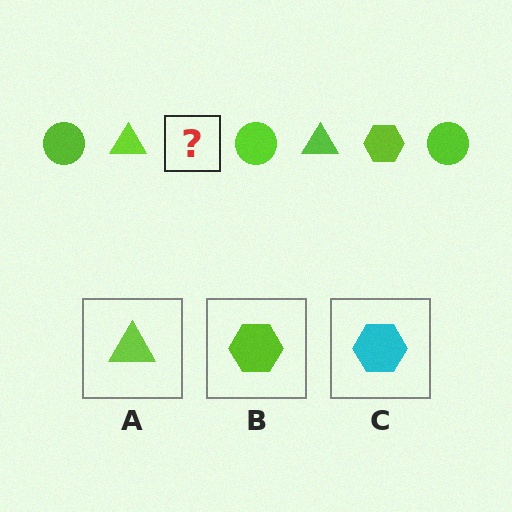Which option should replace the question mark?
Option B.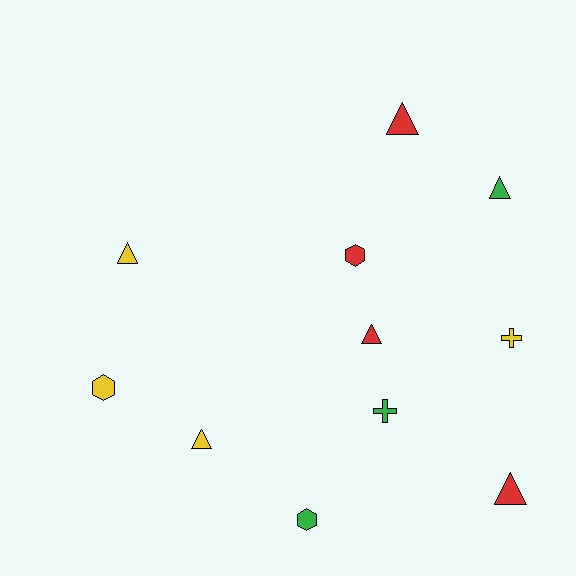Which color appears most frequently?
Yellow, with 4 objects.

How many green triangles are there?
There is 1 green triangle.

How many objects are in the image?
There are 11 objects.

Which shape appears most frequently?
Triangle, with 6 objects.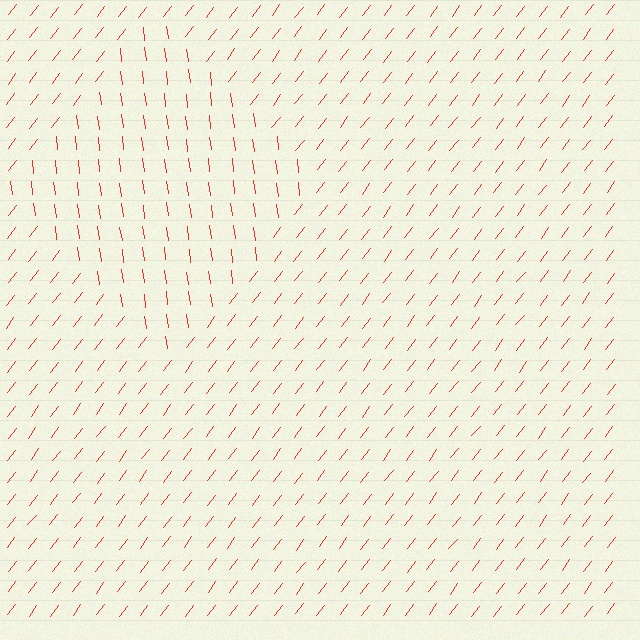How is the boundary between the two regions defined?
The boundary is defined purely by a change in line orientation (approximately 45 degrees difference). All lines are the same color and thickness.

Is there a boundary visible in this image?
Yes, there is a texture boundary formed by a change in line orientation.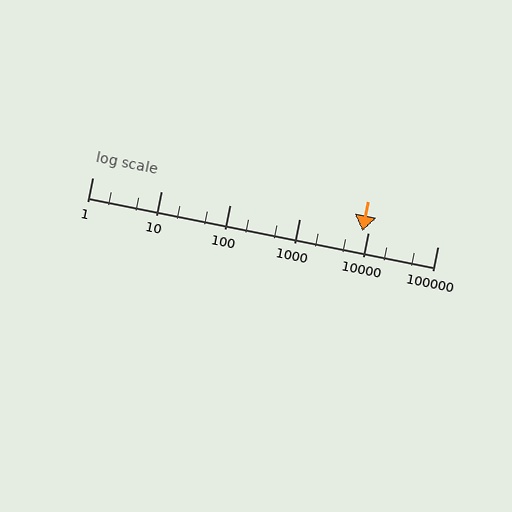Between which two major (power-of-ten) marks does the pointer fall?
The pointer is between 1000 and 10000.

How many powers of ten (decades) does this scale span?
The scale spans 5 decades, from 1 to 100000.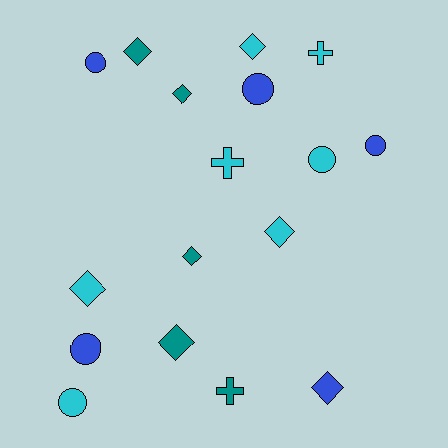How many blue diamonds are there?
There is 1 blue diamond.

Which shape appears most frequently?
Diamond, with 8 objects.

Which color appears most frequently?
Cyan, with 7 objects.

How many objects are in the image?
There are 17 objects.